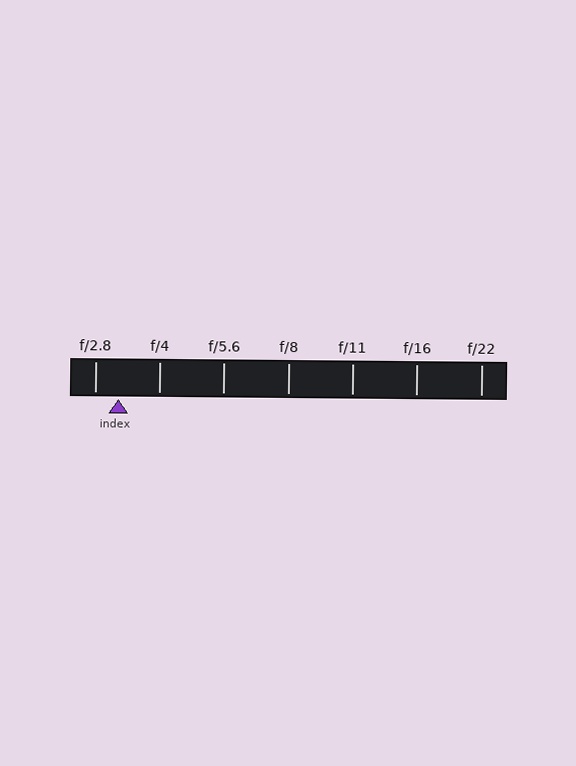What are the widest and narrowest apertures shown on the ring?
The widest aperture shown is f/2.8 and the narrowest is f/22.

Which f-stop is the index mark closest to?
The index mark is closest to f/2.8.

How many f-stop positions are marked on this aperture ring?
There are 7 f-stop positions marked.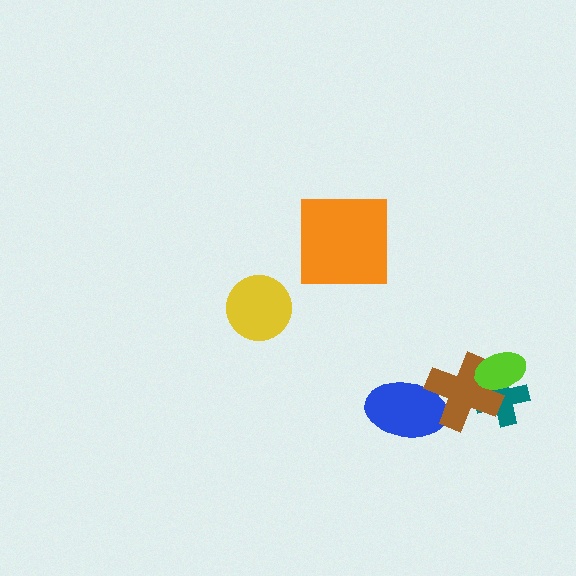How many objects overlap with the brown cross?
3 objects overlap with the brown cross.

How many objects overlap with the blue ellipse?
1 object overlaps with the blue ellipse.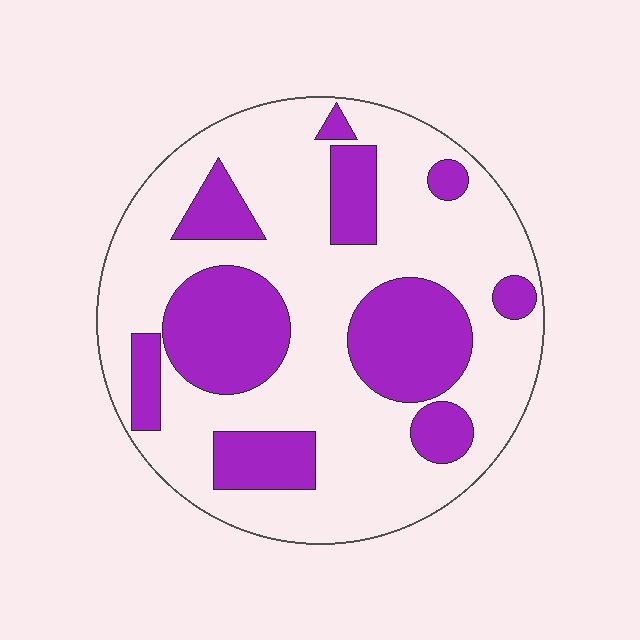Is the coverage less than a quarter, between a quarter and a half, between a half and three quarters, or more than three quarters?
Between a quarter and a half.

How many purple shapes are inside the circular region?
10.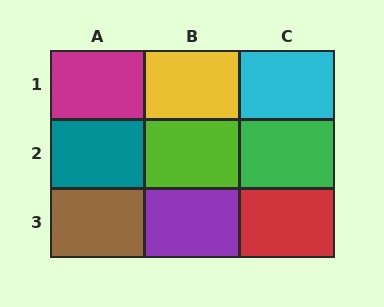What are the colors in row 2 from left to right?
Teal, lime, green.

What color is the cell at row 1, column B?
Yellow.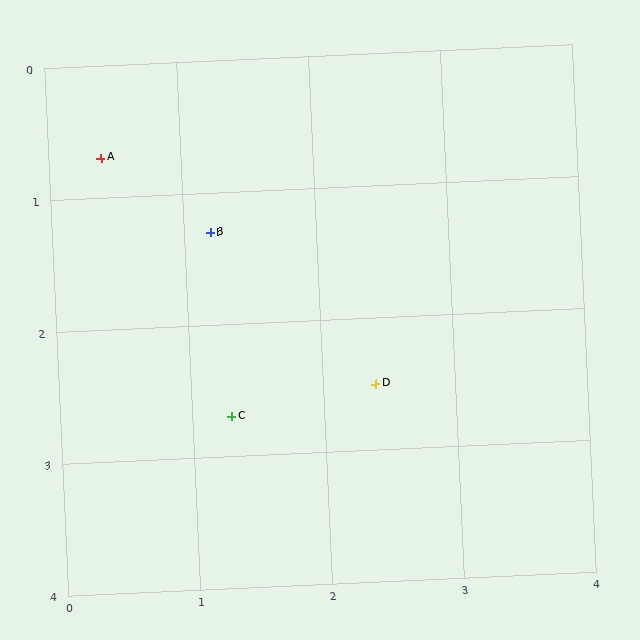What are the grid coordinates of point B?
Point B is at approximately (1.2, 1.3).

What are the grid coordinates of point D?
Point D is at approximately (2.4, 2.5).